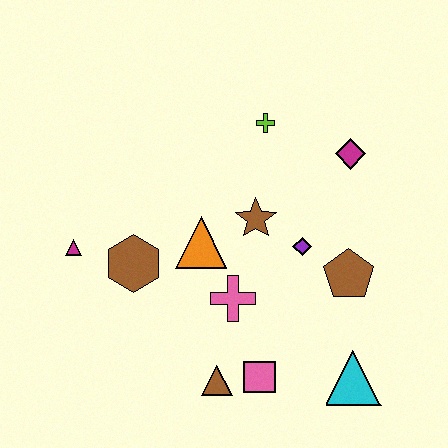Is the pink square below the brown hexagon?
Yes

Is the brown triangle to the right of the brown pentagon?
No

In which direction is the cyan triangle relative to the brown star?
The cyan triangle is below the brown star.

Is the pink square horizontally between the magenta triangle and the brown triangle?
No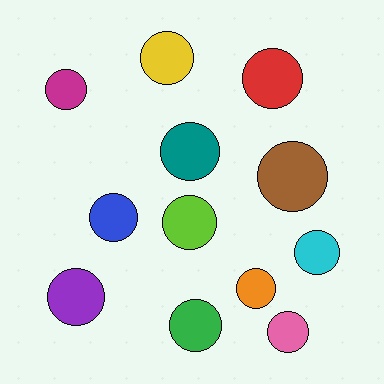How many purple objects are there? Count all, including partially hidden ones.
There is 1 purple object.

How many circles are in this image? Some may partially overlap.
There are 12 circles.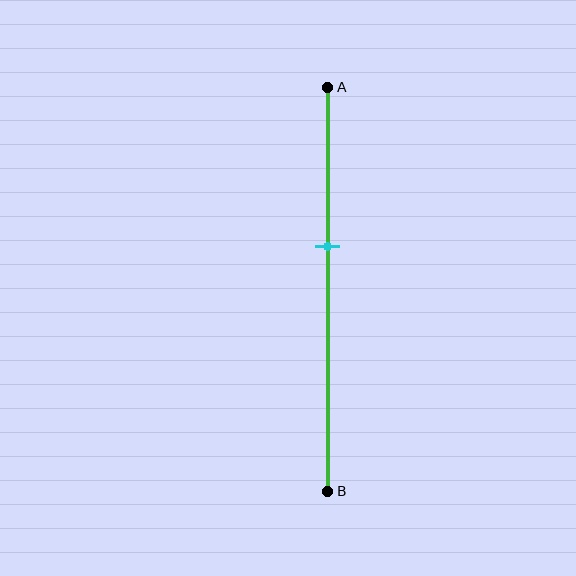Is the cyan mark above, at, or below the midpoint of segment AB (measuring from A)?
The cyan mark is above the midpoint of segment AB.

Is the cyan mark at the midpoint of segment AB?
No, the mark is at about 40% from A, not at the 50% midpoint.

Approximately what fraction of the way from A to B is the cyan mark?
The cyan mark is approximately 40% of the way from A to B.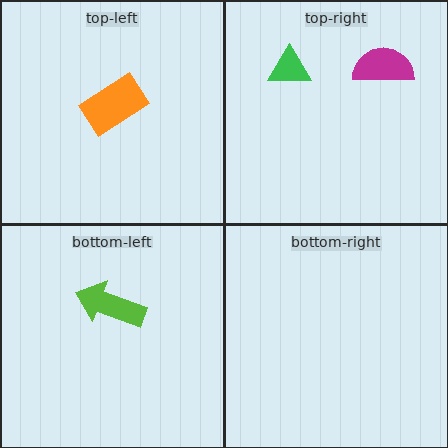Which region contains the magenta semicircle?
The top-right region.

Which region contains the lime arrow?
The bottom-left region.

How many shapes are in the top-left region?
1.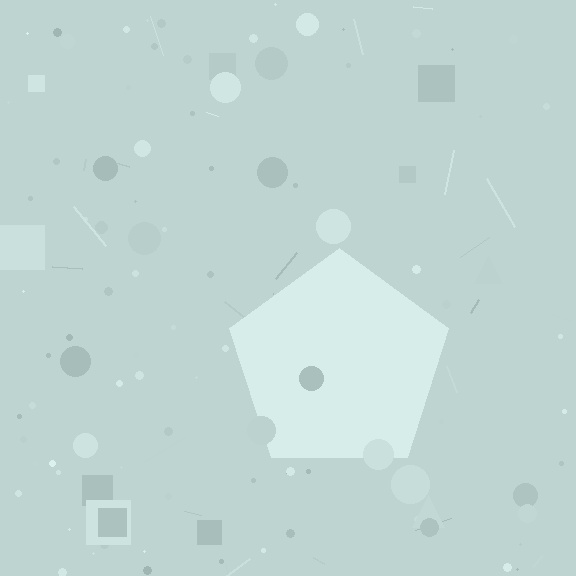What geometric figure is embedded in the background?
A pentagon is embedded in the background.